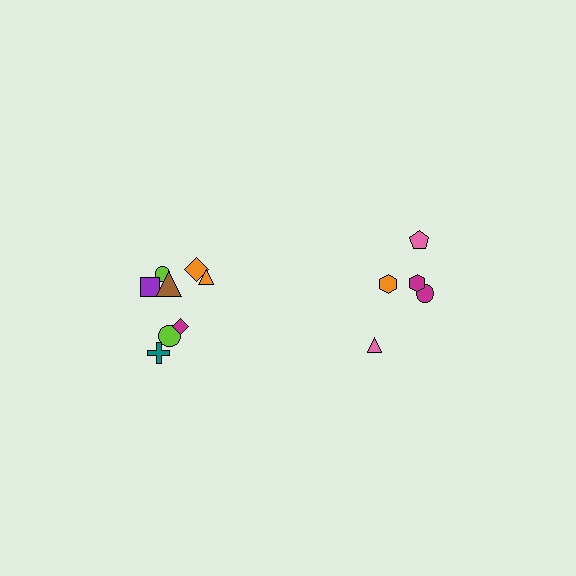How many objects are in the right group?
There are 5 objects.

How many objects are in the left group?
There are 8 objects.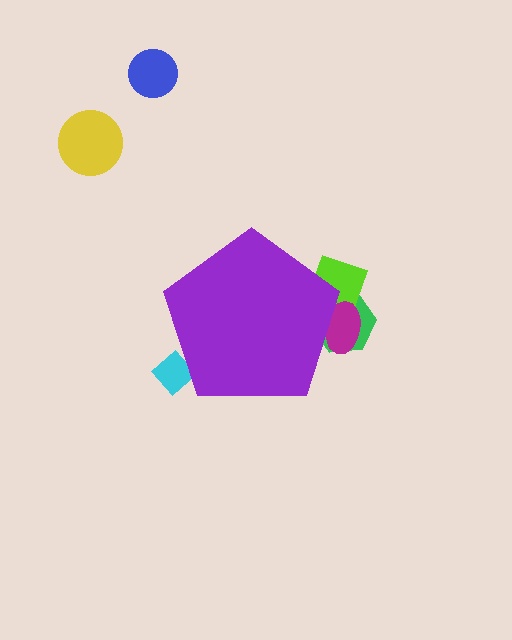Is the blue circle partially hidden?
No, the blue circle is fully visible.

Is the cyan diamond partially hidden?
Yes, the cyan diamond is partially hidden behind the purple pentagon.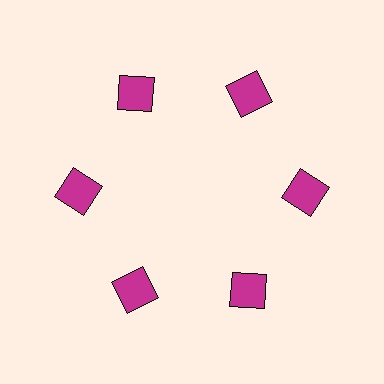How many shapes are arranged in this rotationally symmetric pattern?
There are 6 shapes, arranged in 6 groups of 1.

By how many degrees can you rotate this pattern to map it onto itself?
The pattern maps onto itself every 60 degrees of rotation.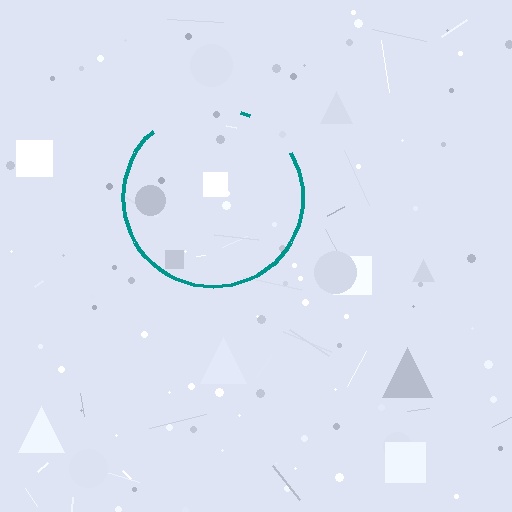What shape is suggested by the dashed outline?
The dashed outline suggests a circle.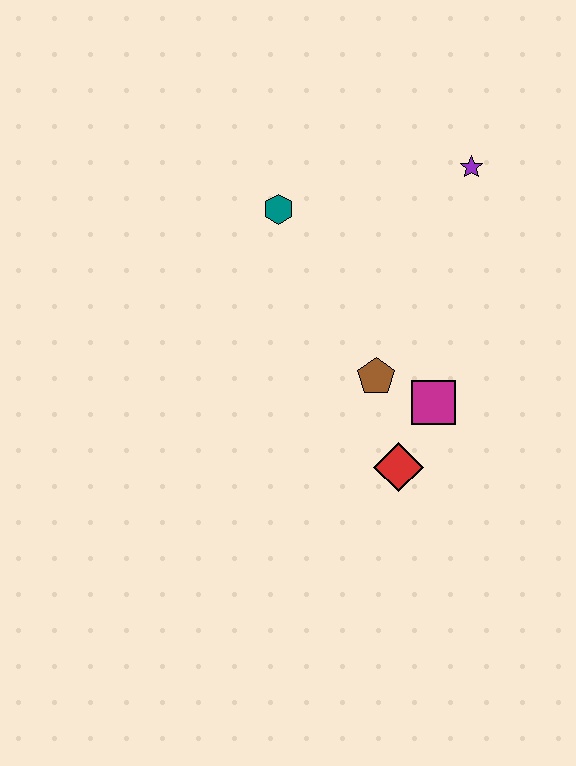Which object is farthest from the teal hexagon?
The red diamond is farthest from the teal hexagon.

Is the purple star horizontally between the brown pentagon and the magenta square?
No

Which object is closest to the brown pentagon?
The magenta square is closest to the brown pentagon.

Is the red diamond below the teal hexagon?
Yes